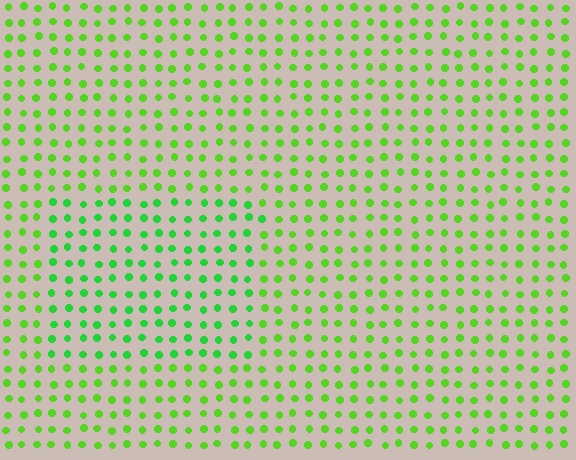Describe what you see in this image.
The image is filled with small lime elements in a uniform arrangement. A rectangle-shaped region is visible where the elements are tinted to a slightly different hue, forming a subtle color boundary.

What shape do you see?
I see a rectangle.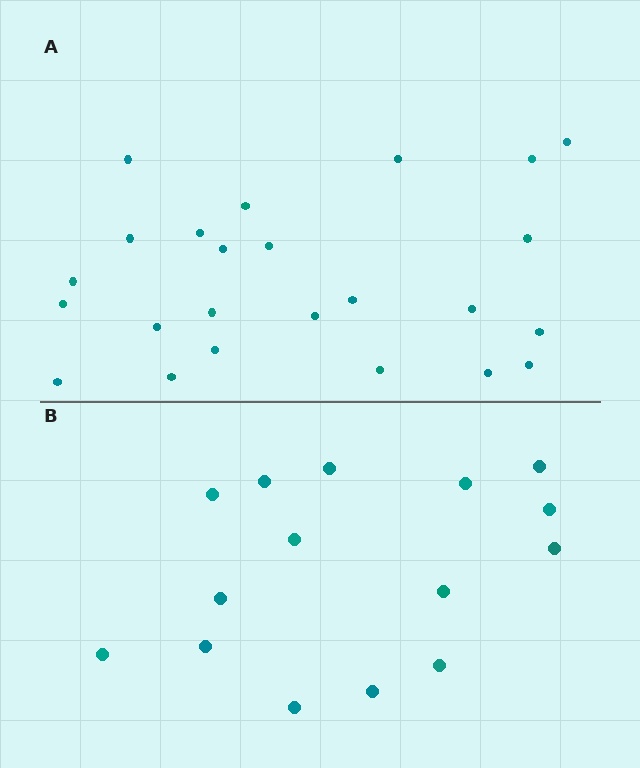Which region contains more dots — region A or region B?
Region A (the top region) has more dots.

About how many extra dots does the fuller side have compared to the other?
Region A has roughly 8 or so more dots than region B.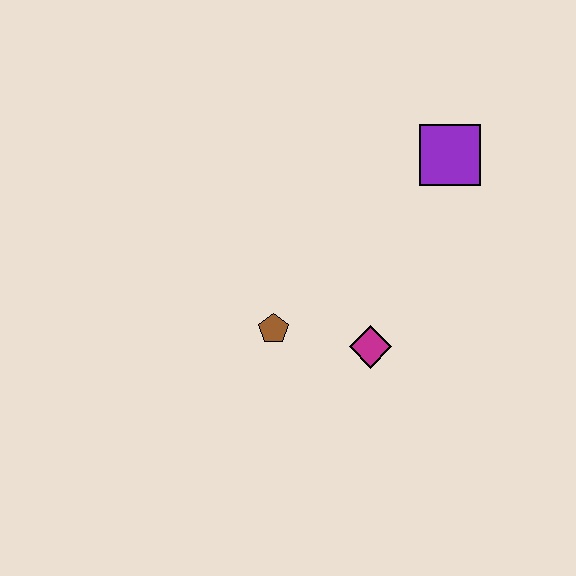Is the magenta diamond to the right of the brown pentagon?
Yes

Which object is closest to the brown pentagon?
The magenta diamond is closest to the brown pentagon.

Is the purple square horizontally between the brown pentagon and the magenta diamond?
No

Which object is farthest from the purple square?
The brown pentagon is farthest from the purple square.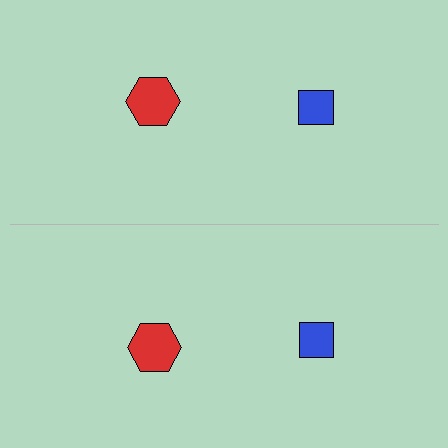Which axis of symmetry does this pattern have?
The pattern has a horizontal axis of symmetry running through the center of the image.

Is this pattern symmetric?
Yes, this pattern has bilateral (reflection) symmetry.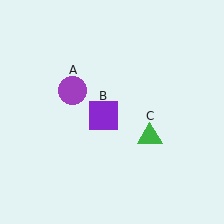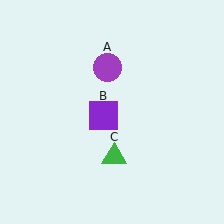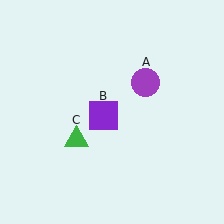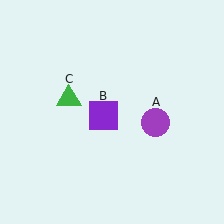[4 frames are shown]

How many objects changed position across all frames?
2 objects changed position: purple circle (object A), green triangle (object C).